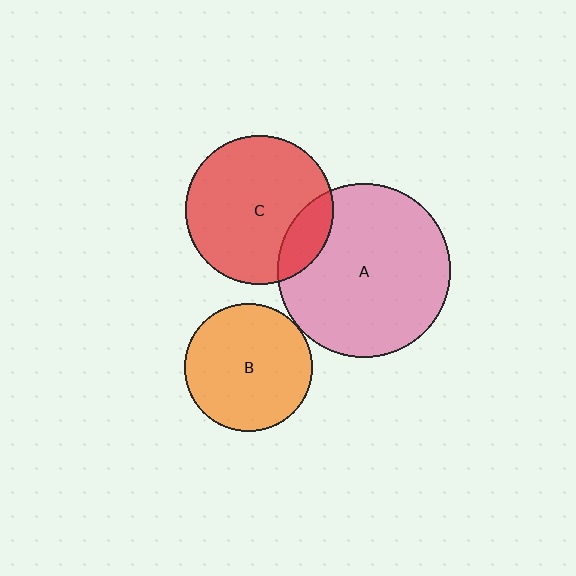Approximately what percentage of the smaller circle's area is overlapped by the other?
Approximately 15%.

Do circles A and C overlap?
Yes.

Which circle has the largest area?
Circle A (pink).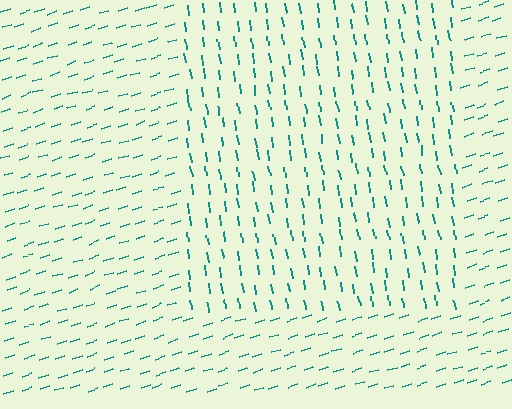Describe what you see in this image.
The image is filled with small teal line segments. A rectangle region in the image has lines oriented differently from the surrounding lines, creating a visible texture boundary.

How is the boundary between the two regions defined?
The boundary is defined purely by a change in line orientation (approximately 80 degrees difference). All lines are the same color and thickness.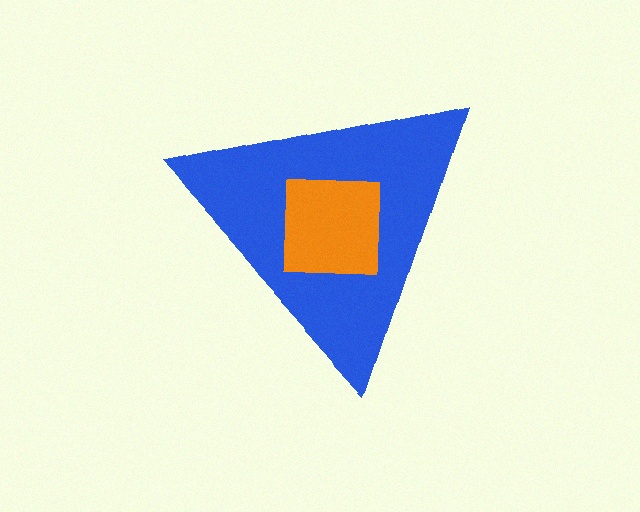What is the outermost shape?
The blue triangle.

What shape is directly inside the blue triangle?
The orange square.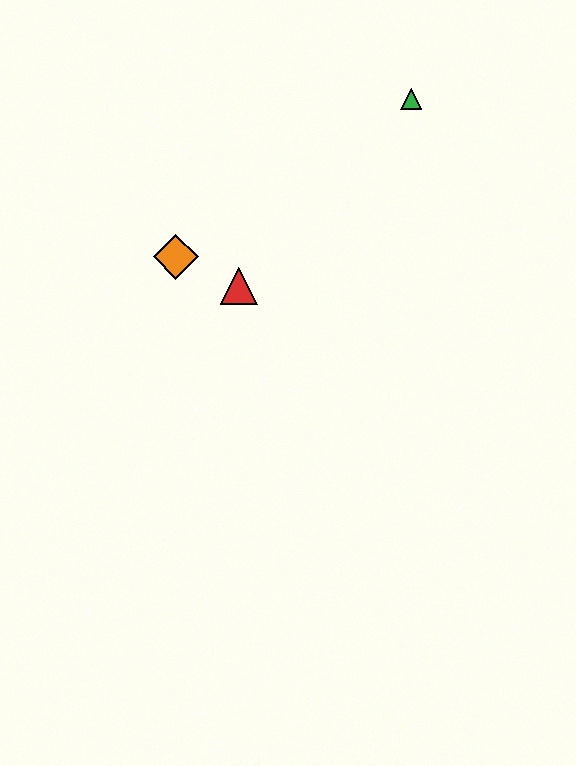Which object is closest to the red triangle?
The orange diamond is closest to the red triangle.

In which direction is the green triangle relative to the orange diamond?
The green triangle is to the right of the orange diamond.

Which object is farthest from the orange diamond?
The green triangle is farthest from the orange diamond.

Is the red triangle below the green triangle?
Yes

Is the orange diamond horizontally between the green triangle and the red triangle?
No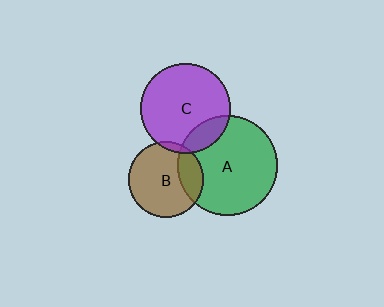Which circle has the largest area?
Circle A (green).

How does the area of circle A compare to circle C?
Approximately 1.2 times.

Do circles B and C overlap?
Yes.